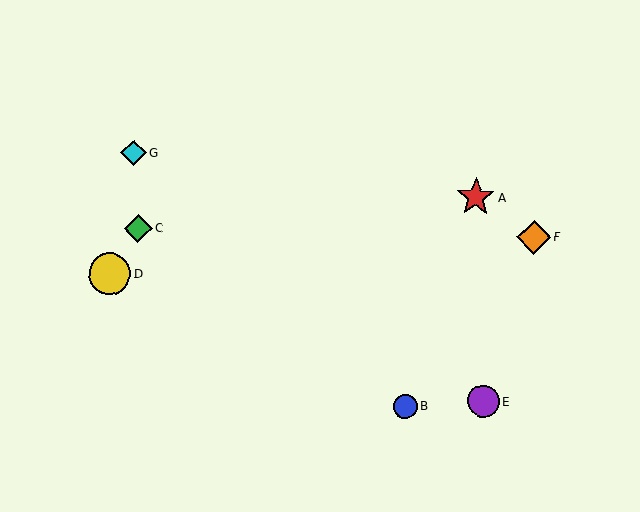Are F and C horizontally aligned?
Yes, both are at y≈237.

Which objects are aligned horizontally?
Objects C, F are aligned horizontally.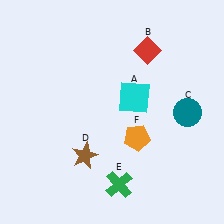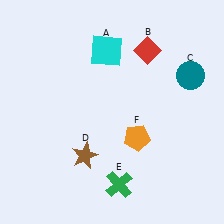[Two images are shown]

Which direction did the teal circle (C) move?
The teal circle (C) moved up.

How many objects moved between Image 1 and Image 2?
2 objects moved between the two images.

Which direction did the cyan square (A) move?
The cyan square (A) moved up.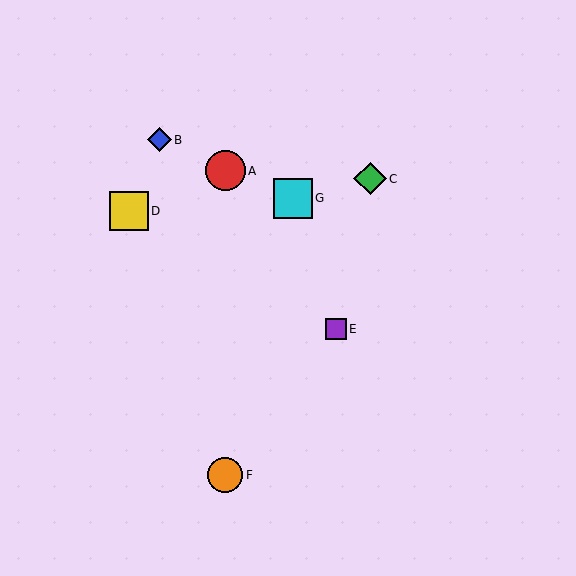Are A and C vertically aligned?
No, A is at x≈225 and C is at x≈370.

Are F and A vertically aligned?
Yes, both are at x≈225.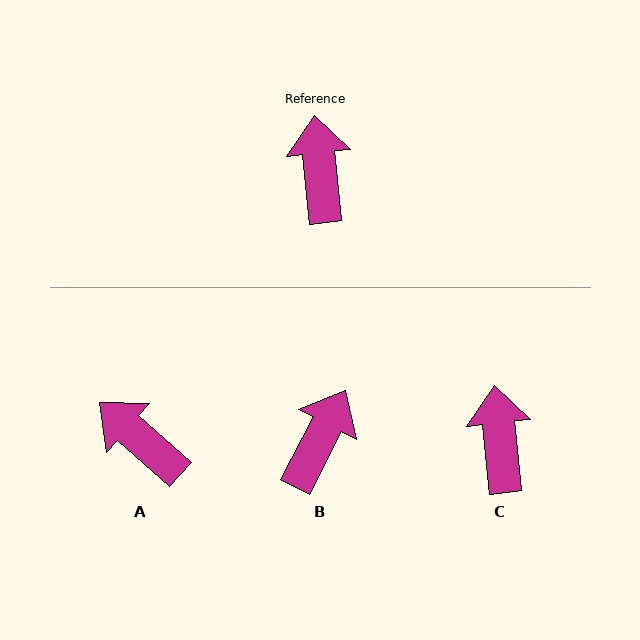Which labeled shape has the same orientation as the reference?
C.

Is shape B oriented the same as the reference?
No, it is off by about 34 degrees.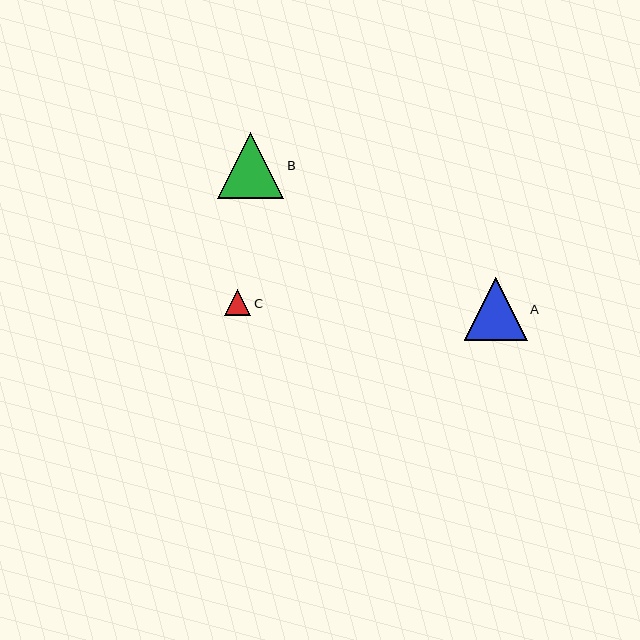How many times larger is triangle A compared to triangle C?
Triangle A is approximately 2.4 times the size of triangle C.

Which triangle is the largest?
Triangle B is the largest with a size of approximately 66 pixels.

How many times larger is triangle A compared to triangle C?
Triangle A is approximately 2.4 times the size of triangle C.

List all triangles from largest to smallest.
From largest to smallest: B, A, C.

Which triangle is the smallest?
Triangle C is the smallest with a size of approximately 26 pixels.